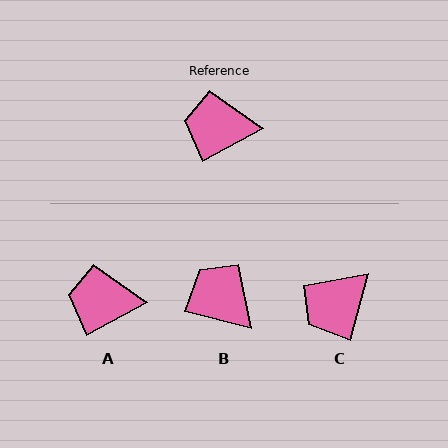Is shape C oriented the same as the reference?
No, it is off by about 46 degrees.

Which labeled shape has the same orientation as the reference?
A.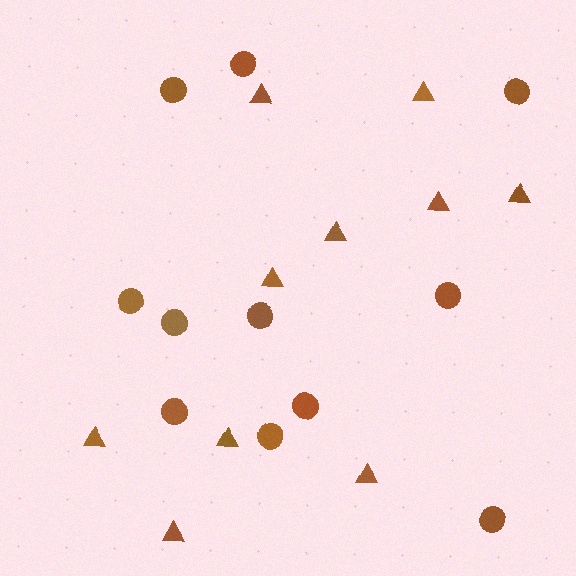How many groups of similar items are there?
There are 2 groups: one group of triangles (10) and one group of circles (11).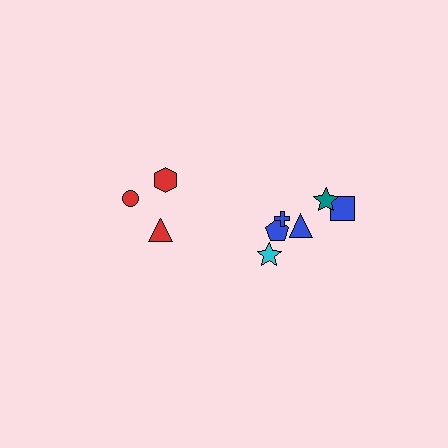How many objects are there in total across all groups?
There are 9 objects.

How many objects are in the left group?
There are 3 objects.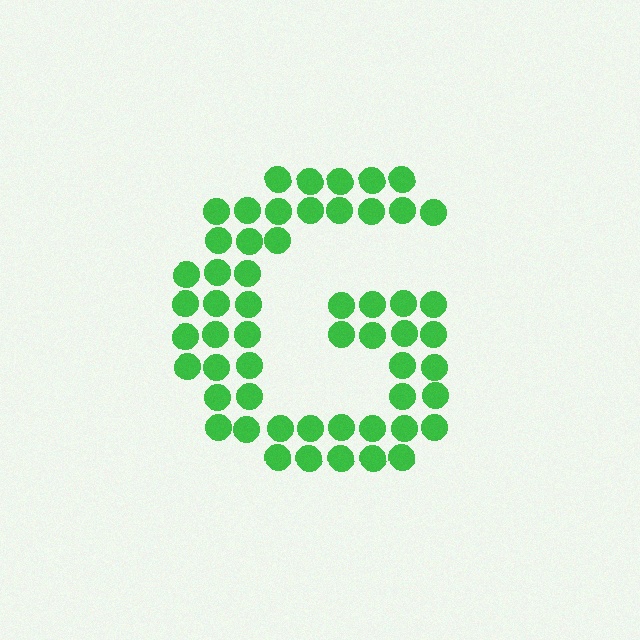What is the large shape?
The large shape is the letter G.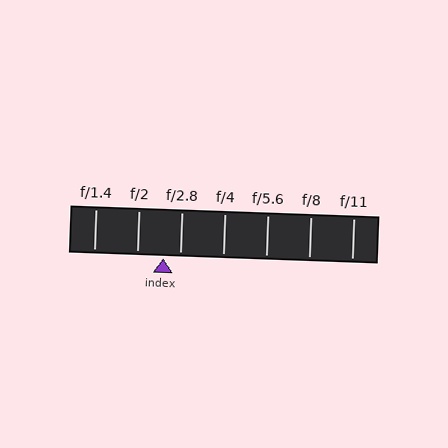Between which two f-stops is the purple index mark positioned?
The index mark is between f/2 and f/2.8.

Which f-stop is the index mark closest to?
The index mark is closest to f/2.8.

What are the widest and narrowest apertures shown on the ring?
The widest aperture shown is f/1.4 and the narrowest is f/11.